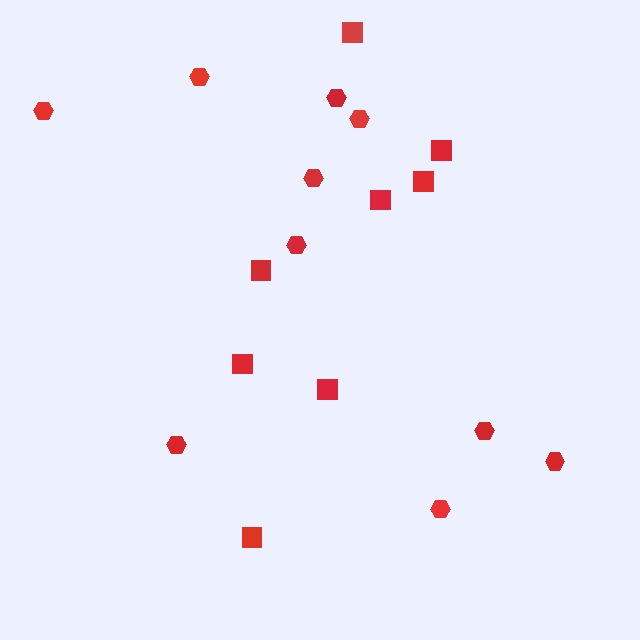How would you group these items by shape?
There are 2 groups: one group of squares (8) and one group of hexagons (10).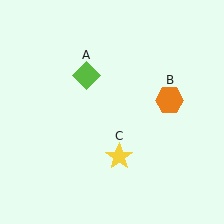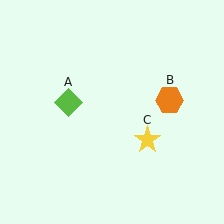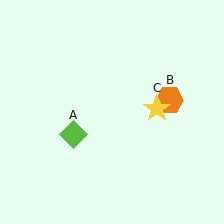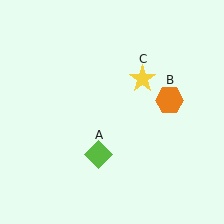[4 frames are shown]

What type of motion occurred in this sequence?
The lime diamond (object A), yellow star (object C) rotated counterclockwise around the center of the scene.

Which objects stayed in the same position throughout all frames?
Orange hexagon (object B) remained stationary.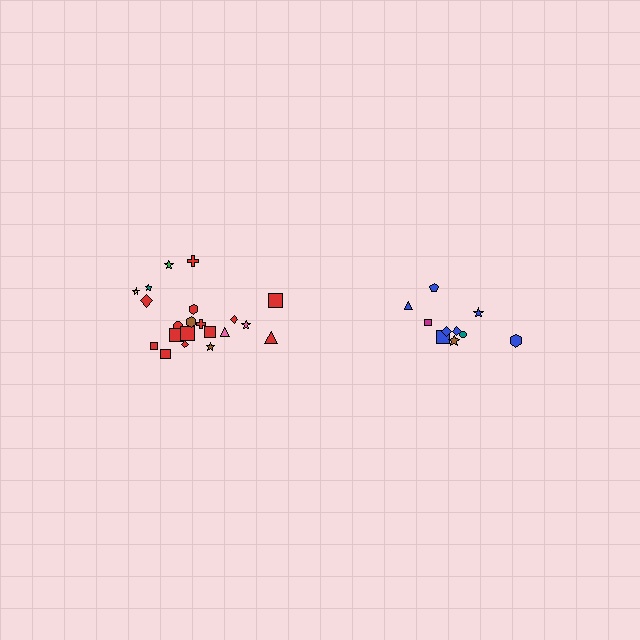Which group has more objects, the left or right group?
The left group.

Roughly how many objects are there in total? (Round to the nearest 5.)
Roughly 30 objects in total.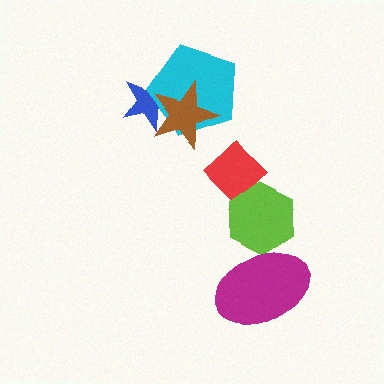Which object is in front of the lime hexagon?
The magenta ellipse is in front of the lime hexagon.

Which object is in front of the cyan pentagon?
The brown star is in front of the cyan pentagon.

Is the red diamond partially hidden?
Yes, it is partially covered by another shape.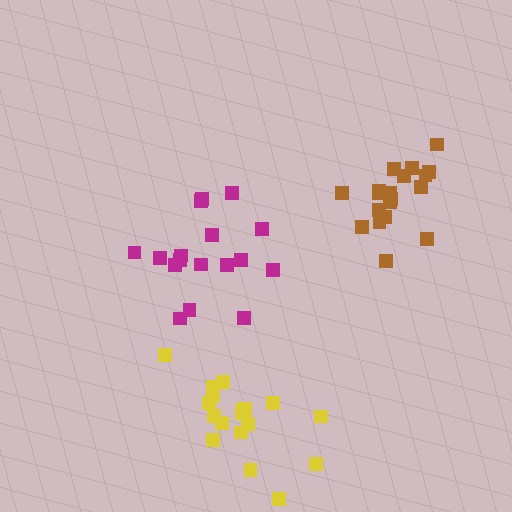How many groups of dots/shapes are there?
There are 3 groups.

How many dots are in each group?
Group 1: 18 dots, Group 2: 17 dots, Group 3: 19 dots (54 total).